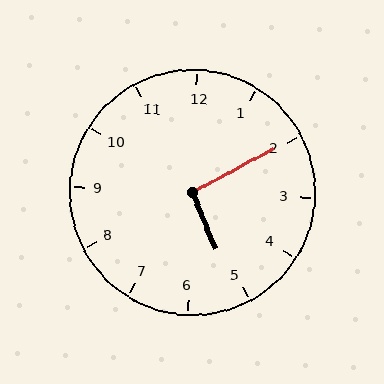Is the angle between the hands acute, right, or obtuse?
It is right.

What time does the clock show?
5:10.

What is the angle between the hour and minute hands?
Approximately 95 degrees.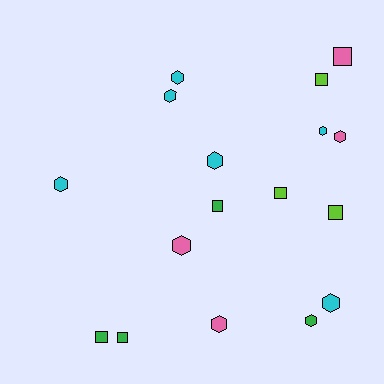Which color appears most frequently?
Cyan, with 6 objects.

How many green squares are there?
There are 3 green squares.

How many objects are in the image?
There are 17 objects.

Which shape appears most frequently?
Hexagon, with 10 objects.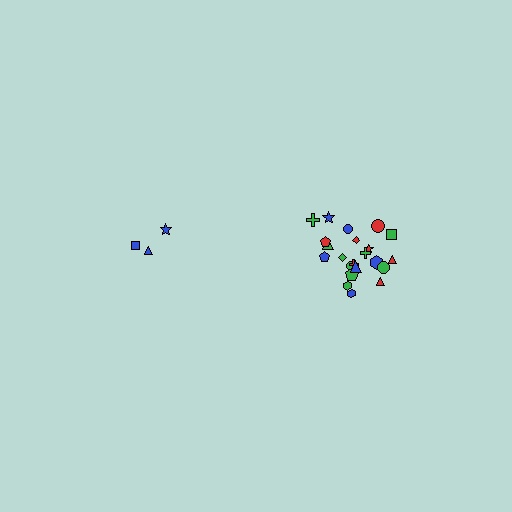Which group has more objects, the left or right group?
The right group.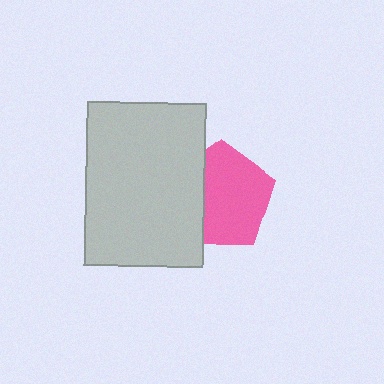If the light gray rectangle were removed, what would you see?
You would see the complete pink pentagon.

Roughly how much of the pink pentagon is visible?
Most of it is visible (roughly 68%).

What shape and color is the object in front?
The object in front is a light gray rectangle.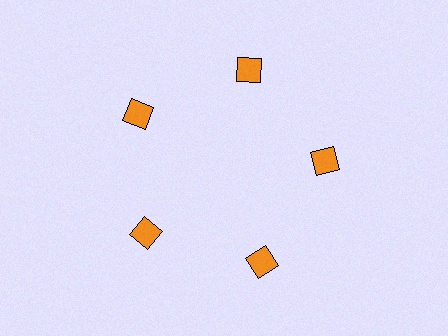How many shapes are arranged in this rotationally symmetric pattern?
There are 5 shapes, arranged in 5 groups of 1.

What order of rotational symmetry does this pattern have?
This pattern has 5-fold rotational symmetry.